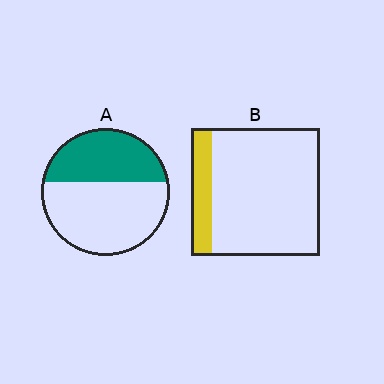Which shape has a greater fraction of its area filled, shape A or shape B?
Shape A.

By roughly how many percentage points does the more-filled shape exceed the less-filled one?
By roughly 25 percentage points (A over B).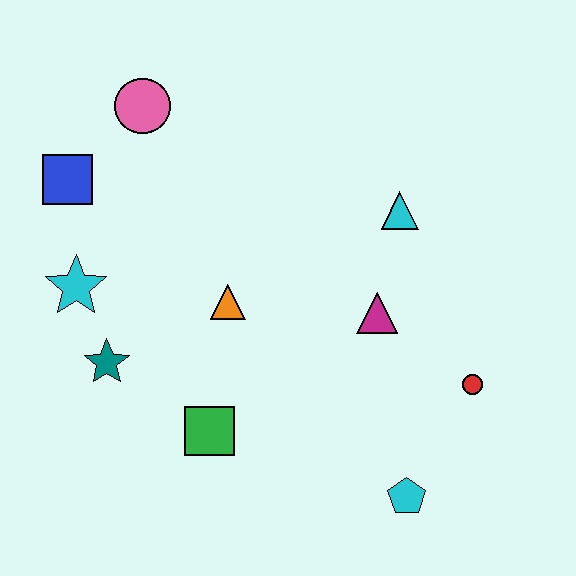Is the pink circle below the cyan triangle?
No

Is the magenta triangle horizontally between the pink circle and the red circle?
Yes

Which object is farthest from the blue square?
The cyan pentagon is farthest from the blue square.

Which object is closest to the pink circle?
The blue square is closest to the pink circle.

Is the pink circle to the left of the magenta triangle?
Yes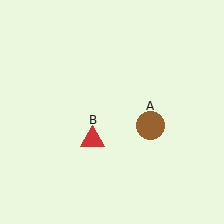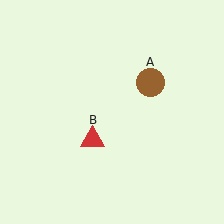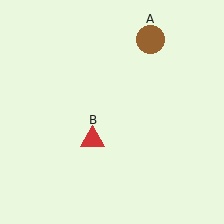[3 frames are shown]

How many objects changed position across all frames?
1 object changed position: brown circle (object A).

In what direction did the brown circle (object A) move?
The brown circle (object A) moved up.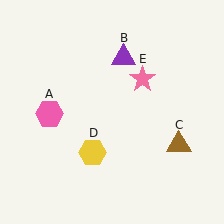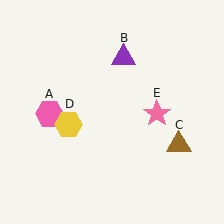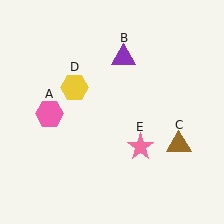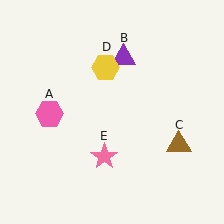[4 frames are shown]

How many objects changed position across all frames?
2 objects changed position: yellow hexagon (object D), pink star (object E).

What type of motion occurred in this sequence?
The yellow hexagon (object D), pink star (object E) rotated clockwise around the center of the scene.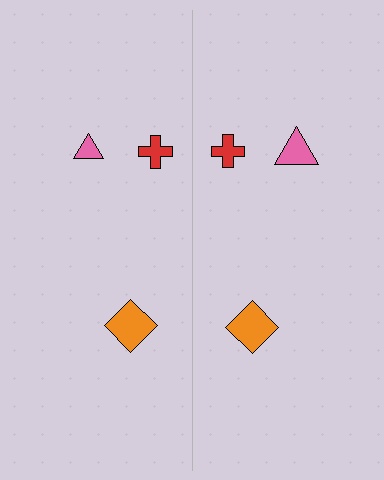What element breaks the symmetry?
The pink triangle on the right side has a different size than its mirror counterpart.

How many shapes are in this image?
There are 6 shapes in this image.